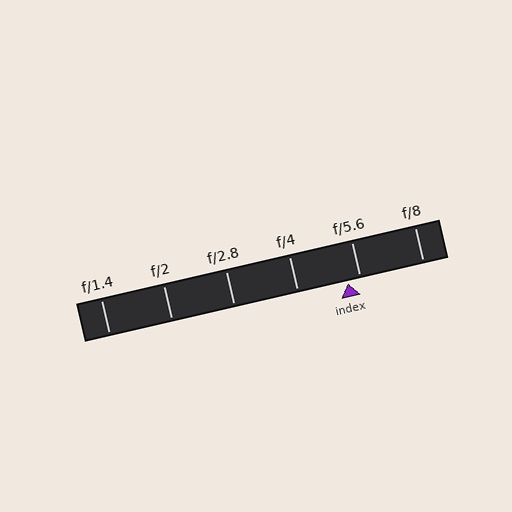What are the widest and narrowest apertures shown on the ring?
The widest aperture shown is f/1.4 and the narrowest is f/8.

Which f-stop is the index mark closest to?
The index mark is closest to f/5.6.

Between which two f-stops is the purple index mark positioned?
The index mark is between f/4 and f/5.6.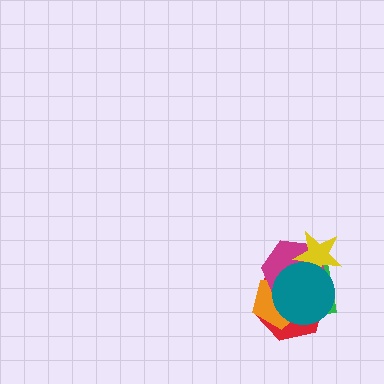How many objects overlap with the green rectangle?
5 objects overlap with the green rectangle.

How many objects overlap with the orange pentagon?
4 objects overlap with the orange pentagon.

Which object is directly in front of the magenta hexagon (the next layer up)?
The yellow star is directly in front of the magenta hexagon.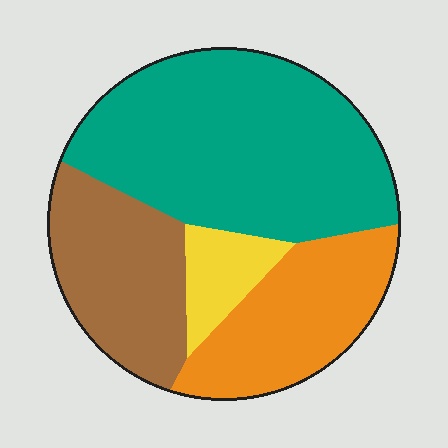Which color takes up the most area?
Teal, at roughly 45%.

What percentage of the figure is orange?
Orange takes up between a sixth and a third of the figure.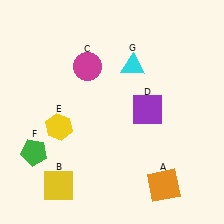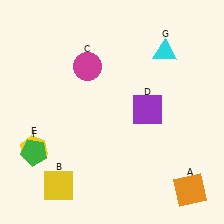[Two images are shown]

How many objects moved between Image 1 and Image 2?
3 objects moved between the two images.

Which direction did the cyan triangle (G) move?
The cyan triangle (G) moved right.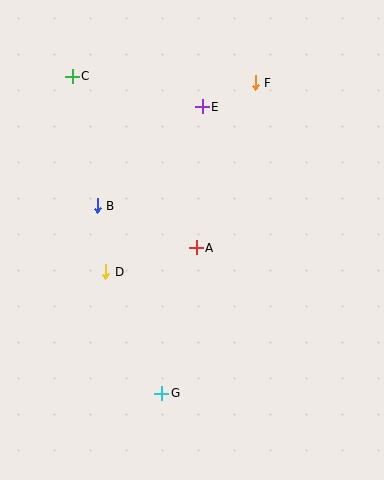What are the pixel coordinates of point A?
Point A is at (196, 248).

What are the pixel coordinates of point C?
Point C is at (72, 76).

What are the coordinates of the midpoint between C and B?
The midpoint between C and B is at (85, 141).